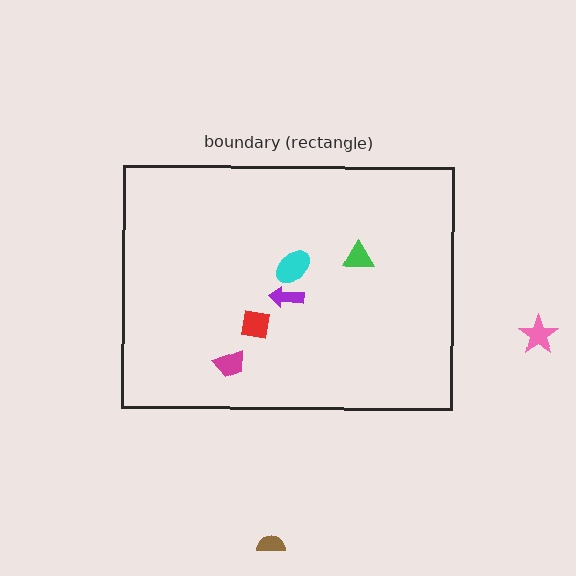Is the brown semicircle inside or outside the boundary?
Outside.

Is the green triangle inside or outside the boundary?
Inside.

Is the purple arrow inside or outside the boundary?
Inside.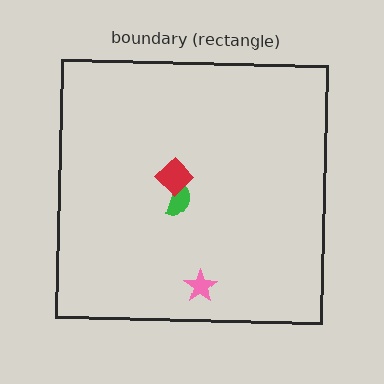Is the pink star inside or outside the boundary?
Inside.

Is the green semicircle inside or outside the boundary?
Inside.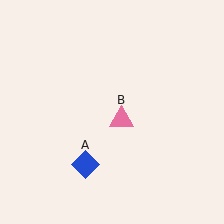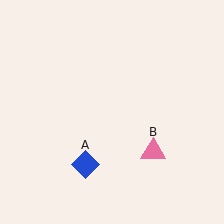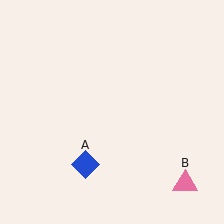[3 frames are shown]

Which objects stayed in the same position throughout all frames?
Blue diamond (object A) remained stationary.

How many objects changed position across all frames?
1 object changed position: pink triangle (object B).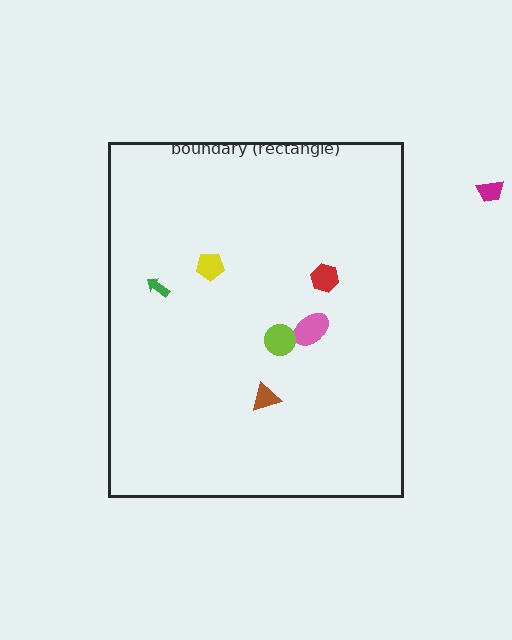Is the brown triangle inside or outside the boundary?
Inside.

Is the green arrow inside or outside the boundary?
Inside.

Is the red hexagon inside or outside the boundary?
Inside.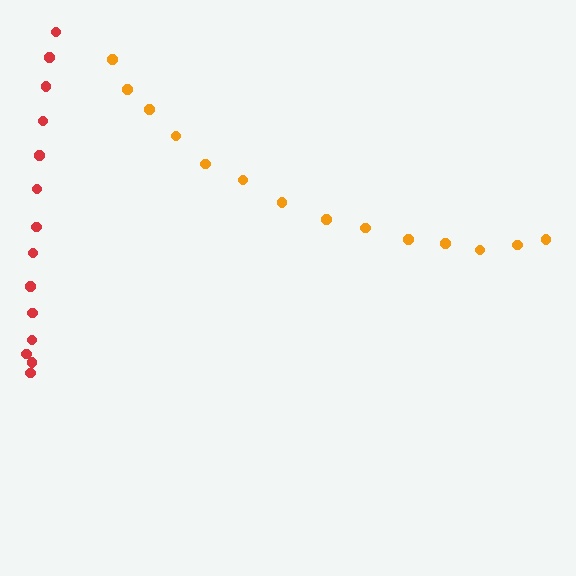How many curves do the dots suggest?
There are 2 distinct paths.